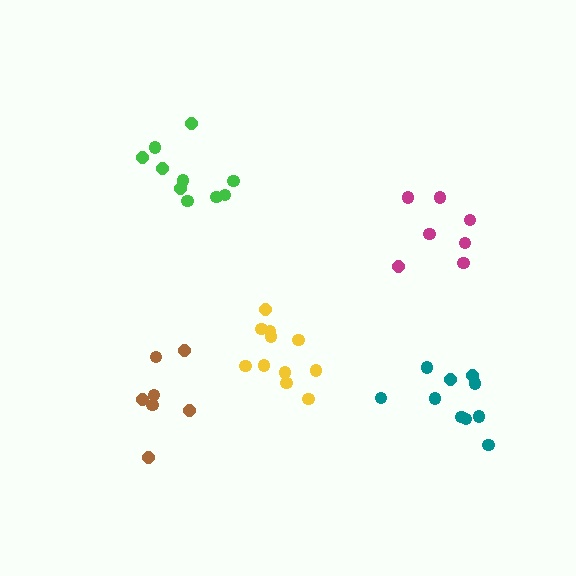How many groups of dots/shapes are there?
There are 5 groups.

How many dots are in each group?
Group 1: 11 dots, Group 2: 7 dots, Group 3: 10 dots, Group 4: 7 dots, Group 5: 10 dots (45 total).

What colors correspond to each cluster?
The clusters are colored: yellow, brown, green, magenta, teal.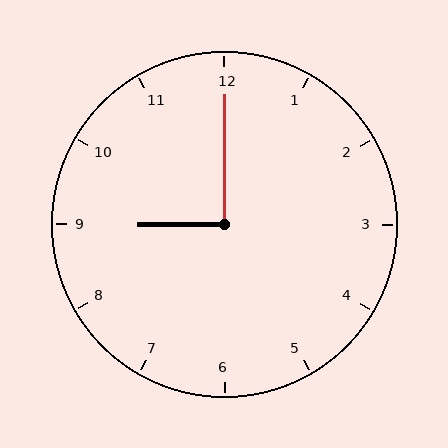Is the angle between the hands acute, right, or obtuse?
It is right.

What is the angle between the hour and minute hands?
Approximately 90 degrees.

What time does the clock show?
9:00.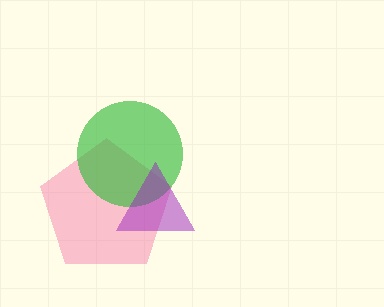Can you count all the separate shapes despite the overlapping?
Yes, there are 3 separate shapes.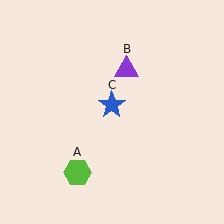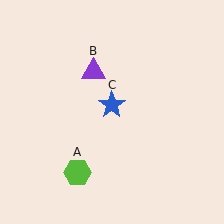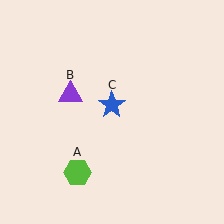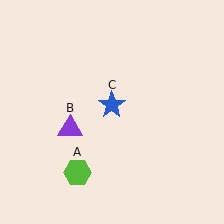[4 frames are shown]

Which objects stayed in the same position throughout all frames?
Lime hexagon (object A) and blue star (object C) remained stationary.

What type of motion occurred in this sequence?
The purple triangle (object B) rotated counterclockwise around the center of the scene.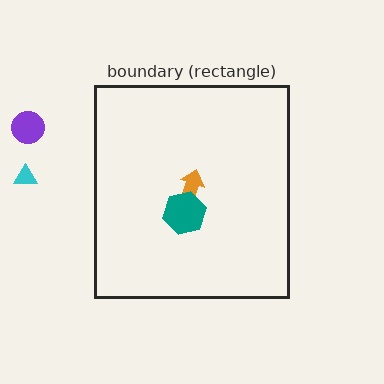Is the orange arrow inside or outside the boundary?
Inside.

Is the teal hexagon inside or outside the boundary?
Inside.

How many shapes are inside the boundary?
2 inside, 2 outside.